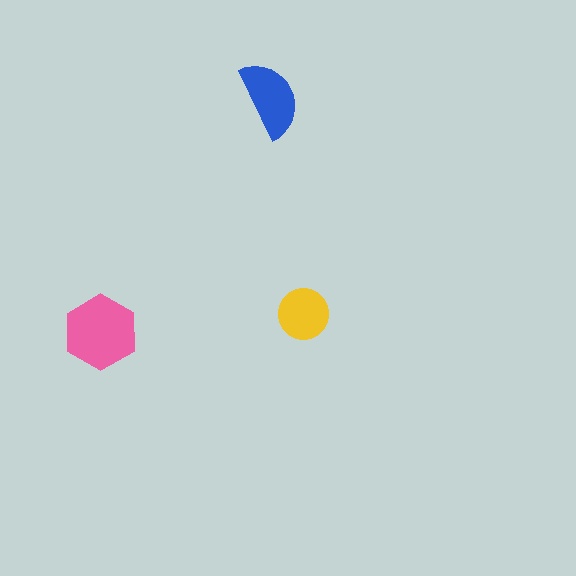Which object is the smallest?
The yellow circle.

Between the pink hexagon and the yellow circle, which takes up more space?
The pink hexagon.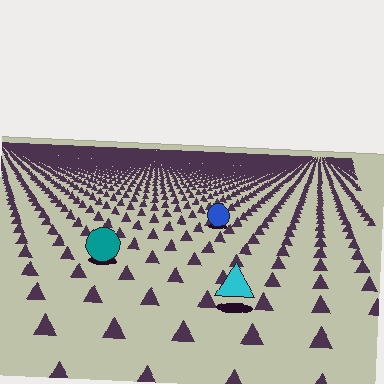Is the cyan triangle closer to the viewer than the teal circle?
Yes. The cyan triangle is closer — you can tell from the texture gradient: the ground texture is coarser near it.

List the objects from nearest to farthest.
From nearest to farthest: the cyan triangle, the teal circle, the blue circle.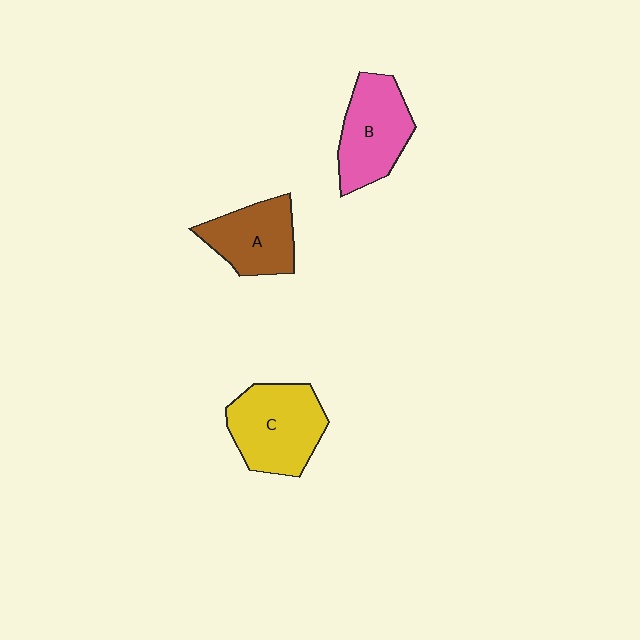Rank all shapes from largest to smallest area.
From largest to smallest: C (yellow), B (pink), A (brown).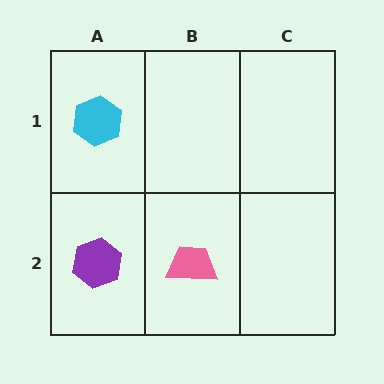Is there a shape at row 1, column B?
No, that cell is empty.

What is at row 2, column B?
A pink trapezoid.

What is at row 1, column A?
A cyan hexagon.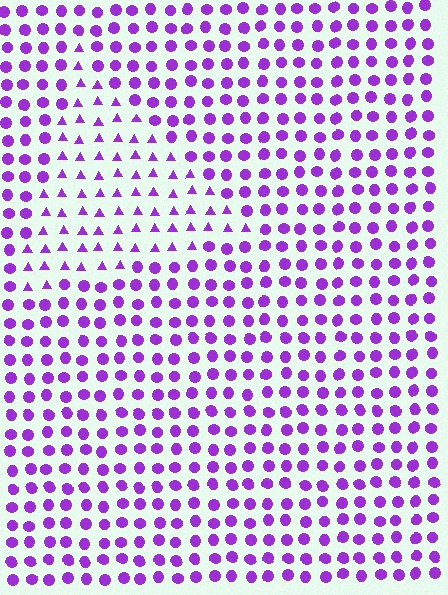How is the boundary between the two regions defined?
The boundary is defined by a change in element shape: triangles inside vs. circles outside. All elements share the same color and spacing.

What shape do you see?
I see a triangle.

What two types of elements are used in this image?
The image uses triangles inside the triangle region and circles outside it.